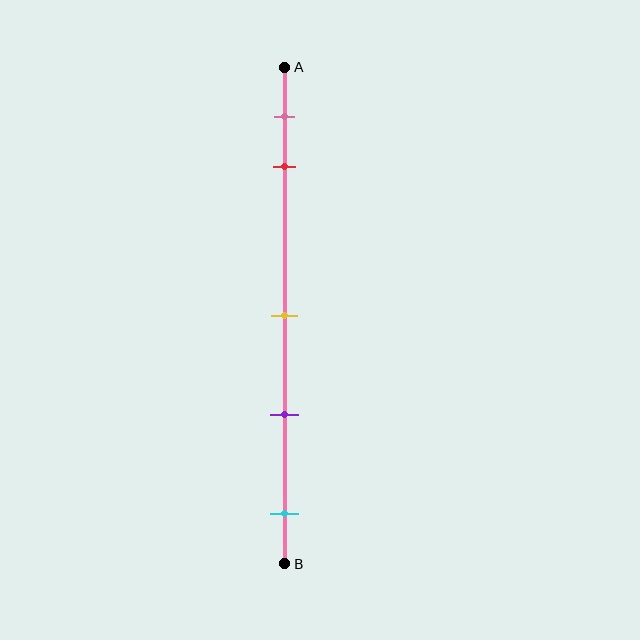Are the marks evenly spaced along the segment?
No, the marks are not evenly spaced.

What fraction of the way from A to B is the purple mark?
The purple mark is approximately 70% (0.7) of the way from A to B.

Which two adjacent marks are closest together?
The pink and red marks are the closest adjacent pair.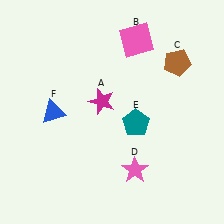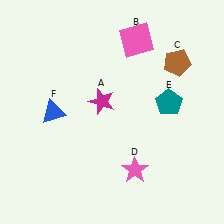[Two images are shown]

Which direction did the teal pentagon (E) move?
The teal pentagon (E) moved right.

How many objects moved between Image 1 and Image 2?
1 object moved between the two images.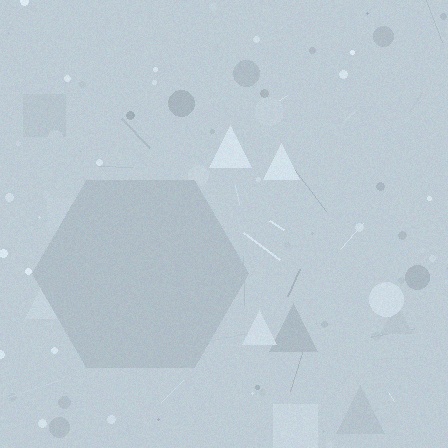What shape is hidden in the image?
A hexagon is hidden in the image.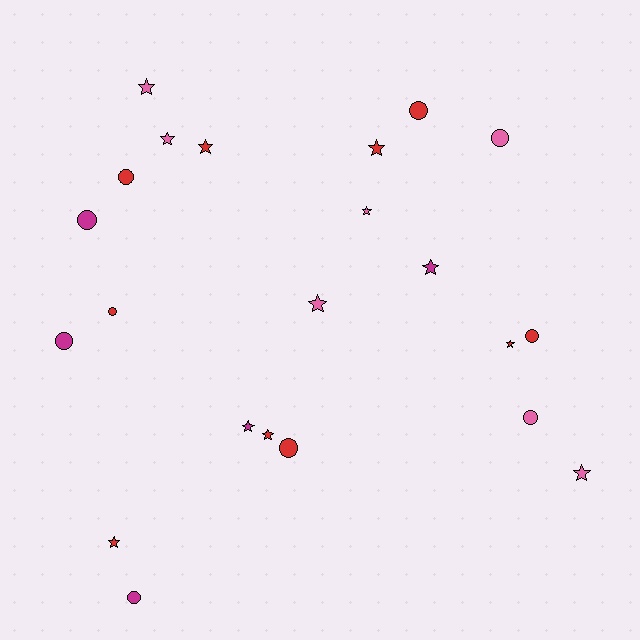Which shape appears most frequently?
Star, with 12 objects.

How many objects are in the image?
There are 22 objects.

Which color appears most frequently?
Red, with 10 objects.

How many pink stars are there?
There are 5 pink stars.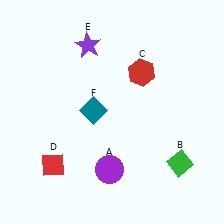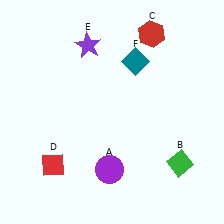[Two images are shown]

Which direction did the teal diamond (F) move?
The teal diamond (F) moved up.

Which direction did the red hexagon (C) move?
The red hexagon (C) moved up.